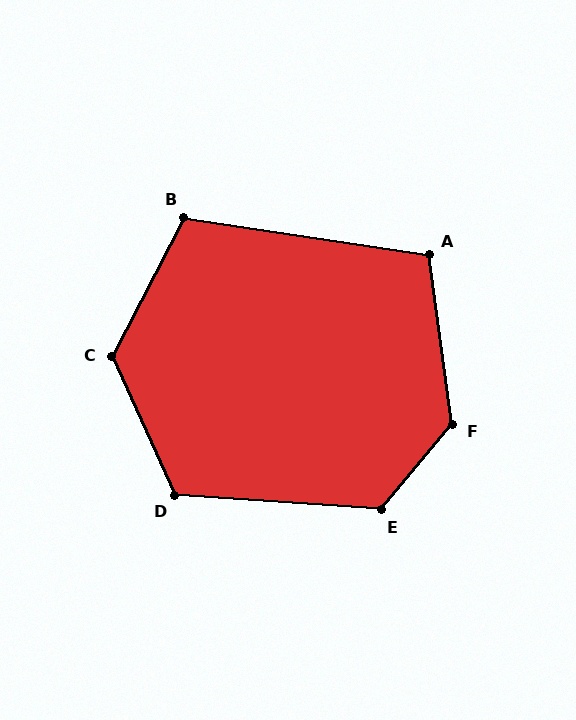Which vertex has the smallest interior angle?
A, at approximately 106 degrees.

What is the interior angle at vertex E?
Approximately 126 degrees (obtuse).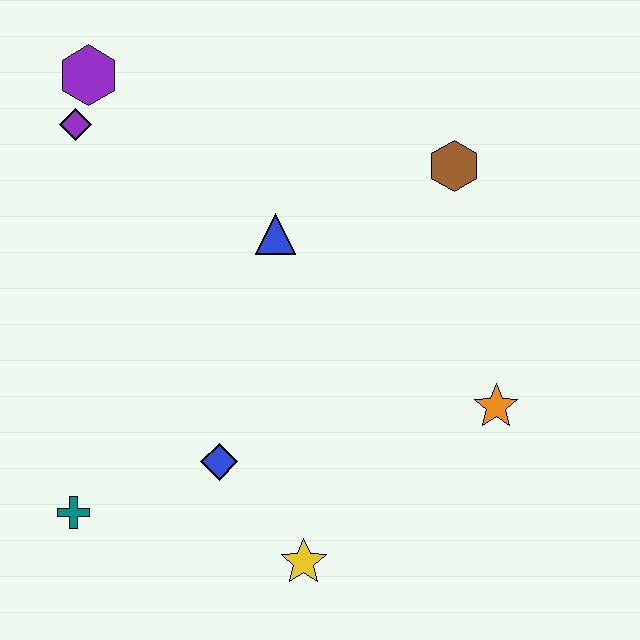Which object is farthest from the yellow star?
The purple hexagon is farthest from the yellow star.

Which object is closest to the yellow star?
The blue diamond is closest to the yellow star.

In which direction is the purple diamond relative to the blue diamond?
The purple diamond is above the blue diamond.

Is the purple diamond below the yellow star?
No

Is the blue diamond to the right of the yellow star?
No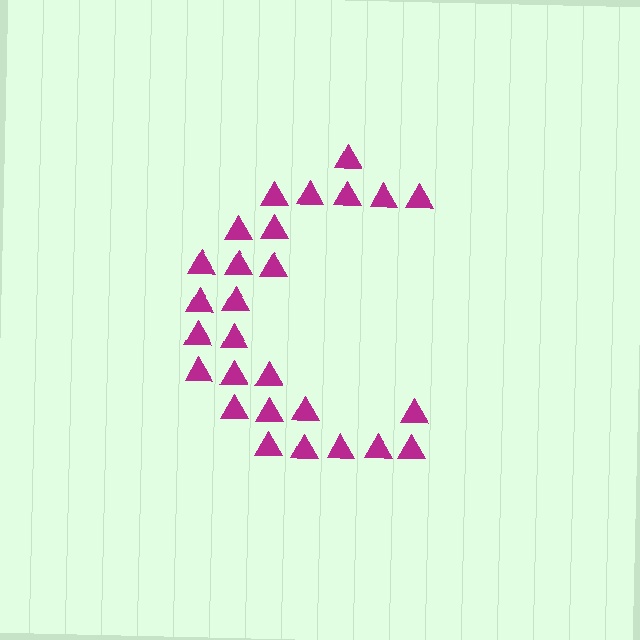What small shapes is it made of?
It is made of small triangles.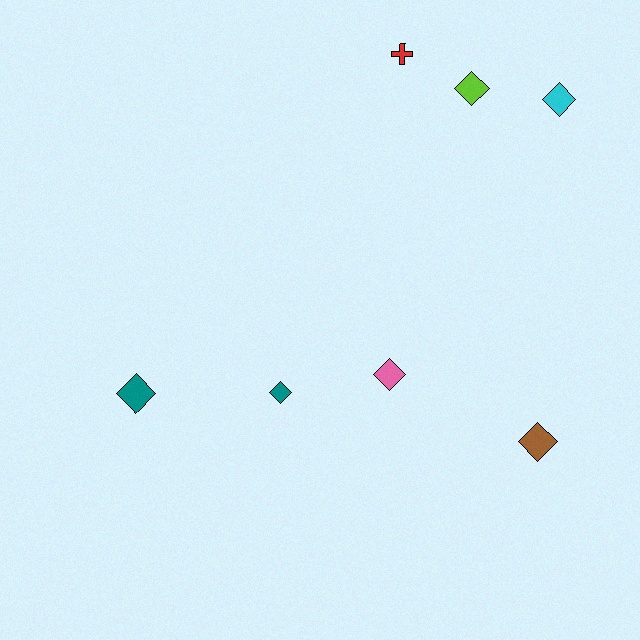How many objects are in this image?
There are 7 objects.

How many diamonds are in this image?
There are 6 diamonds.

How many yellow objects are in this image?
There are no yellow objects.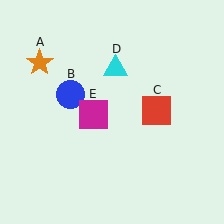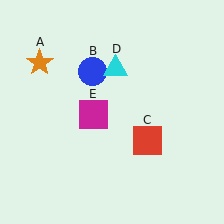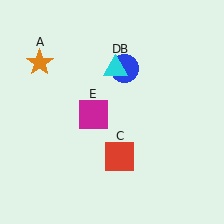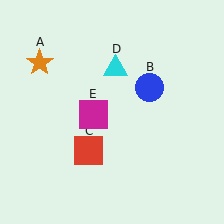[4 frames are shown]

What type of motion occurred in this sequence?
The blue circle (object B), red square (object C) rotated clockwise around the center of the scene.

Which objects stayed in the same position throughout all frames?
Orange star (object A) and cyan triangle (object D) and magenta square (object E) remained stationary.